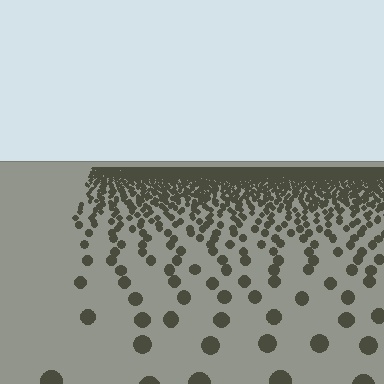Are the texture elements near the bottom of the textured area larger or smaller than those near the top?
Larger. Near the bottom, elements are closer to the viewer and appear at a bigger on-screen size.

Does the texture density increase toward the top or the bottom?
Density increases toward the top.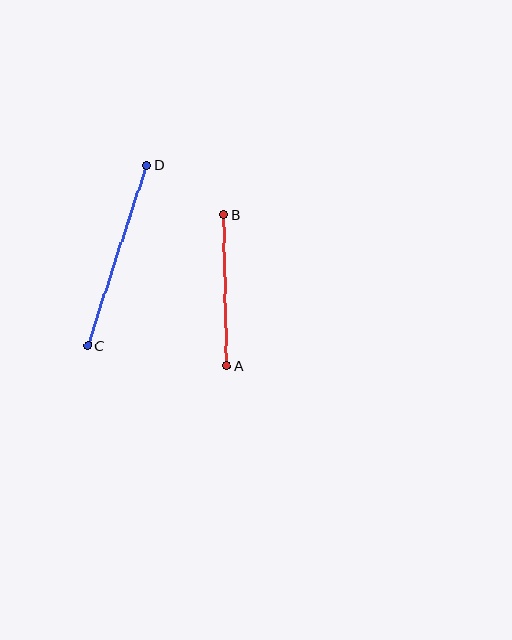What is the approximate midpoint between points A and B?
The midpoint is at approximately (225, 290) pixels.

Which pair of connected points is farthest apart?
Points C and D are farthest apart.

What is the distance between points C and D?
The distance is approximately 190 pixels.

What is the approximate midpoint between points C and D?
The midpoint is at approximately (117, 255) pixels.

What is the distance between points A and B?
The distance is approximately 151 pixels.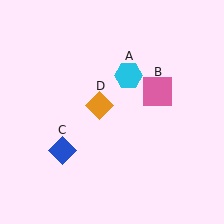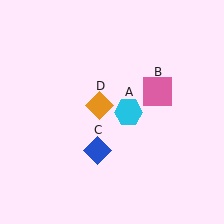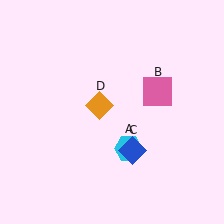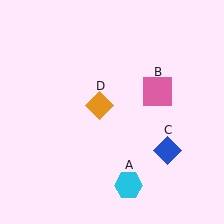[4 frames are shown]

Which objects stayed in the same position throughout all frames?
Pink square (object B) and orange diamond (object D) remained stationary.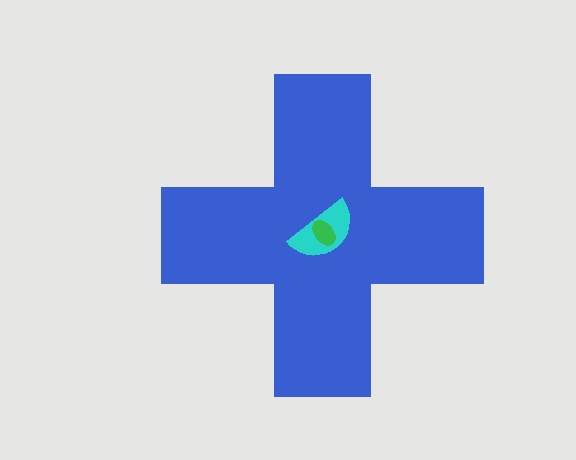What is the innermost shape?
The green ellipse.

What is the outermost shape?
The blue cross.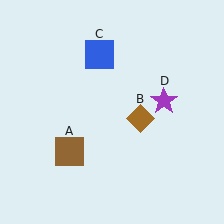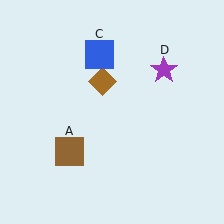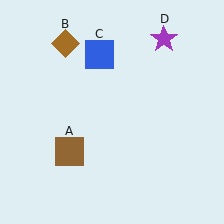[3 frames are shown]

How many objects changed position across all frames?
2 objects changed position: brown diamond (object B), purple star (object D).